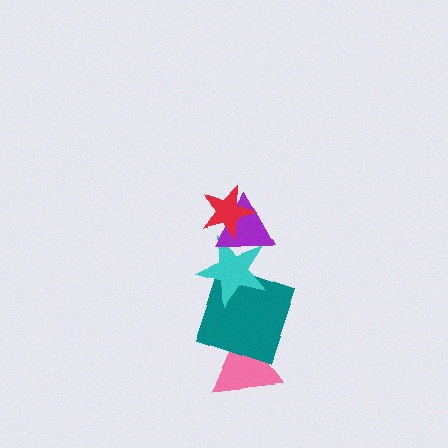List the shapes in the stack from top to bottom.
From top to bottom: the red star, the purple triangle, the cyan star, the teal square, the pink triangle.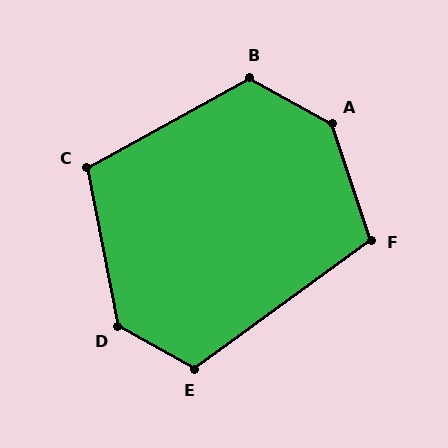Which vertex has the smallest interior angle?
F, at approximately 108 degrees.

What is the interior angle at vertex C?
Approximately 108 degrees (obtuse).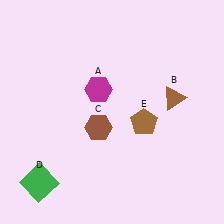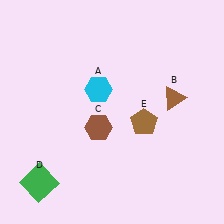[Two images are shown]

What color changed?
The hexagon (A) changed from magenta in Image 1 to cyan in Image 2.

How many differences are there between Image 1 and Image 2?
There is 1 difference between the two images.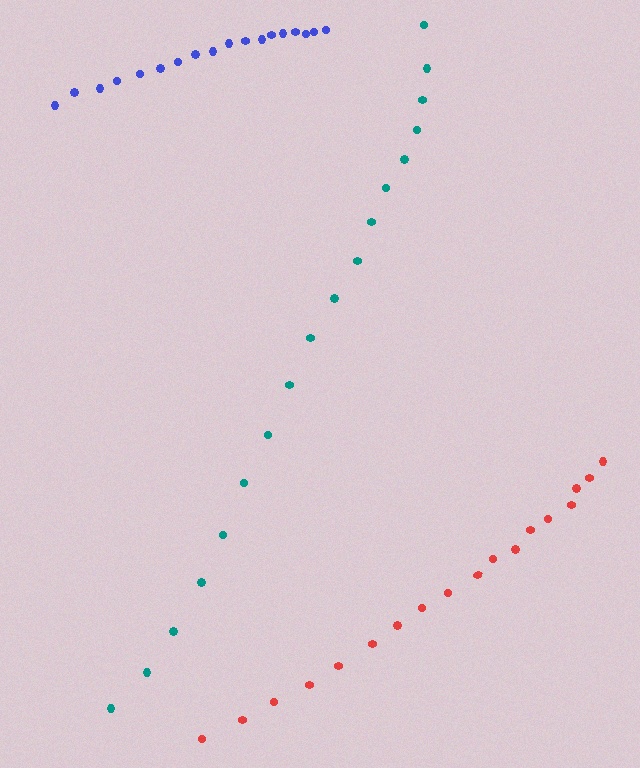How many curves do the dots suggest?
There are 3 distinct paths.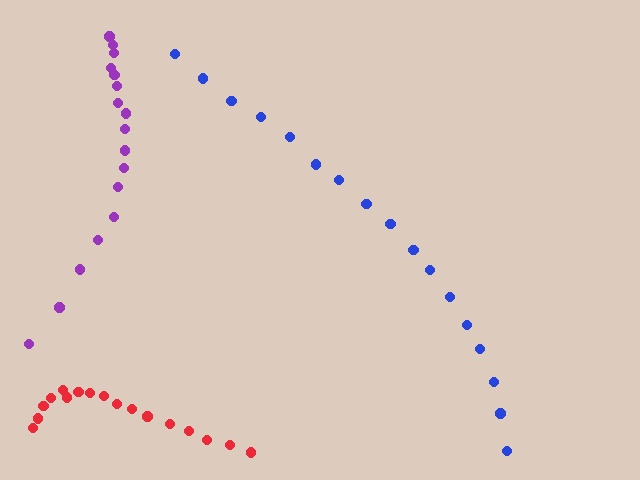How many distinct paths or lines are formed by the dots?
There are 3 distinct paths.